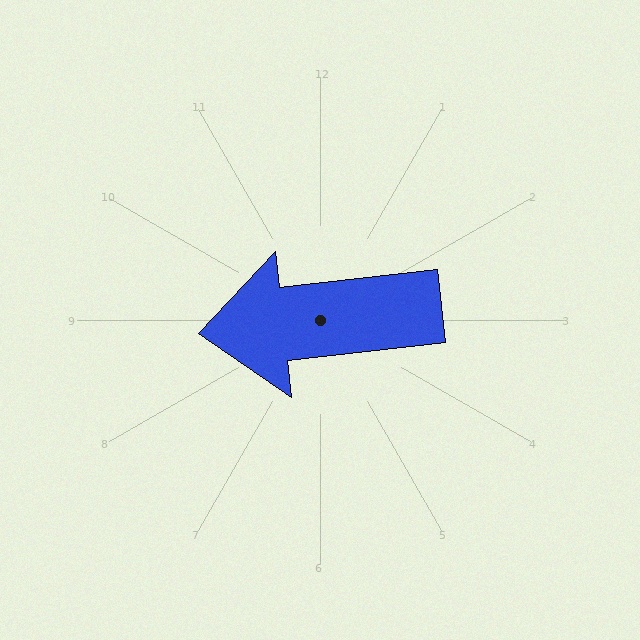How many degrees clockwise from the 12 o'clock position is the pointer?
Approximately 264 degrees.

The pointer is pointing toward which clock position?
Roughly 9 o'clock.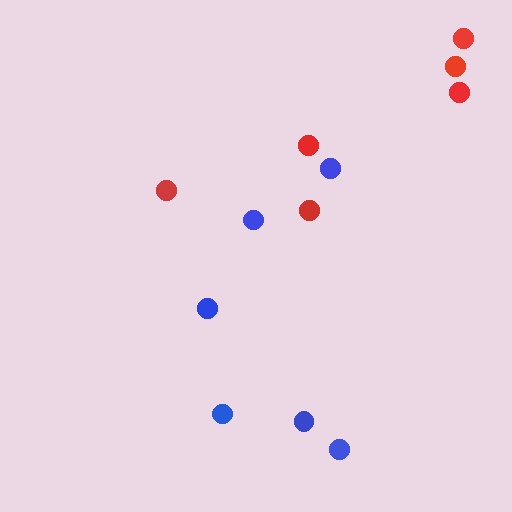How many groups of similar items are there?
There are 2 groups: one group of red circles (6) and one group of blue circles (6).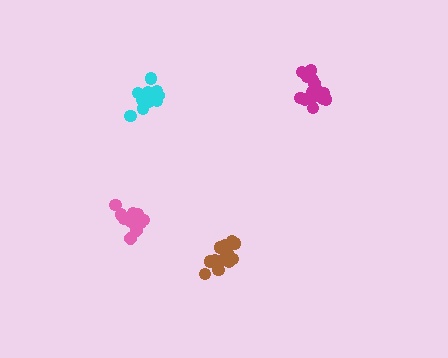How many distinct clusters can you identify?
There are 4 distinct clusters.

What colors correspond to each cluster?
The clusters are colored: pink, magenta, brown, cyan.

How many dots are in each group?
Group 1: 13 dots, Group 2: 19 dots, Group 3: 16 dots, Group 4: 15 dots (63 total).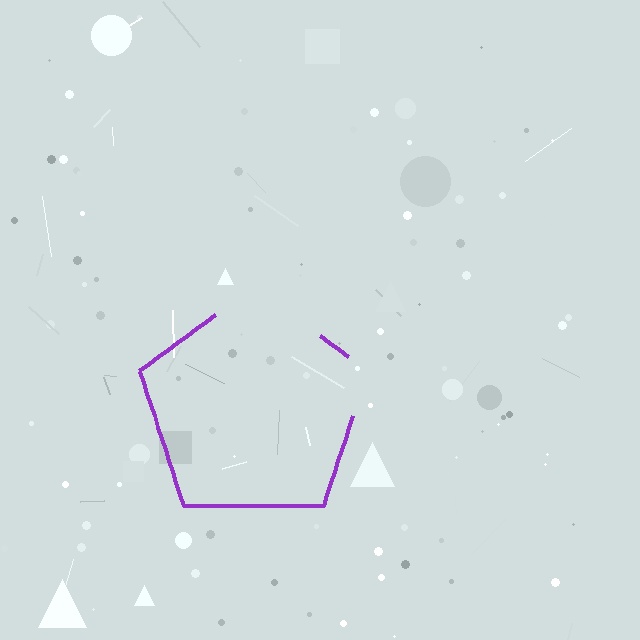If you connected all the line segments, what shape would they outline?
They would outline a pentagon.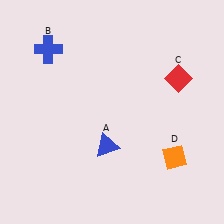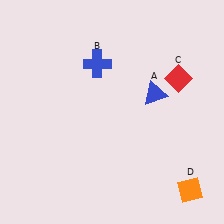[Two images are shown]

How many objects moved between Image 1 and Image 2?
3 objects moved between the two images.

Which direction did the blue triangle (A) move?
The blue triangle (A) moved up.